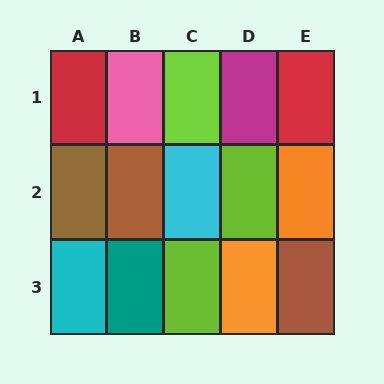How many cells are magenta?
1 cell is magenta.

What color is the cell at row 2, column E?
Orange.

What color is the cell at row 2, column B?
Brown.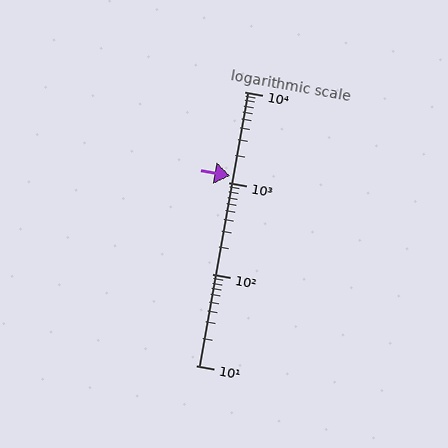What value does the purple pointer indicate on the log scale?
The pointer indicates approximately 1200.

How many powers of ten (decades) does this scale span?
The scale spans 3 decades, from 10 to 10000.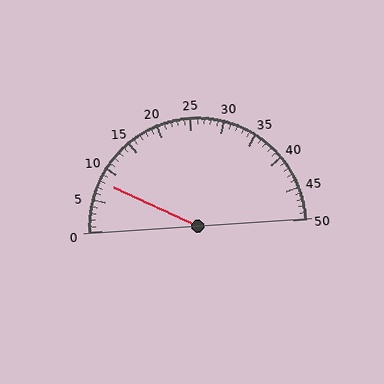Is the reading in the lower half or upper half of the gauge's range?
The reading is in the lower half of the range (0 to 50).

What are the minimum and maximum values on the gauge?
The gauge ranges from 0 to 50.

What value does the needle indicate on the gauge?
The needle indicates approximately 8.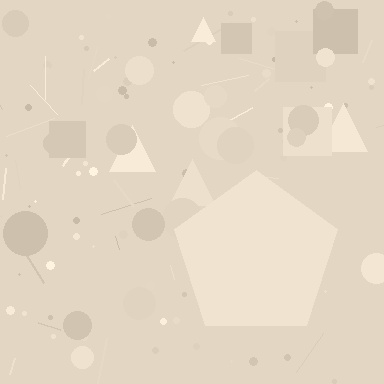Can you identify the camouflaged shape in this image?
The camouflaged shape is a pentagon.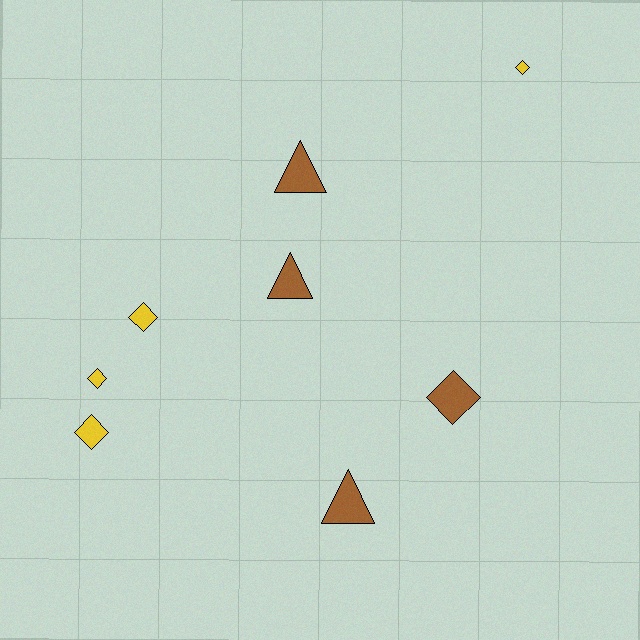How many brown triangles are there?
There are 3 brown triangles.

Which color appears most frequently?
Yellow, with 4 objects.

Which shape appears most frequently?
Diamond, with 5 objects.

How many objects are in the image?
There are 8 objects.